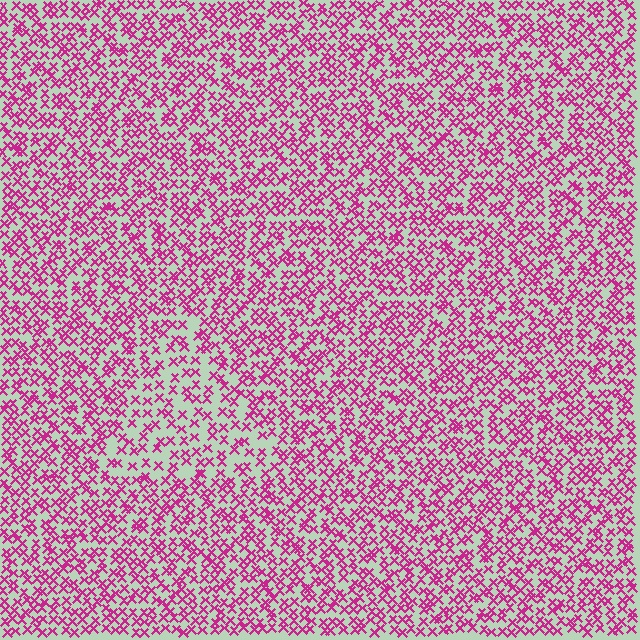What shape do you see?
I see a triangle.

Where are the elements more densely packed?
The elements are more densely packed outside the triangle boundary.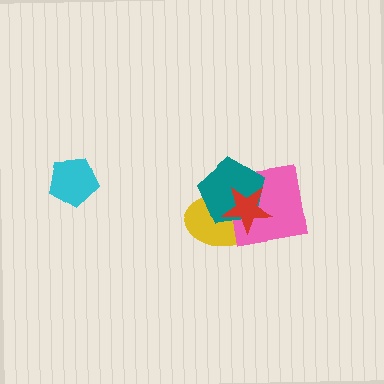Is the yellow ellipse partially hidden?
Yes, it is partially covered by another shape.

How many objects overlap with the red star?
3 objects overlap with the red star.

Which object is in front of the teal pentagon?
The red star is in front of the teal pentagon.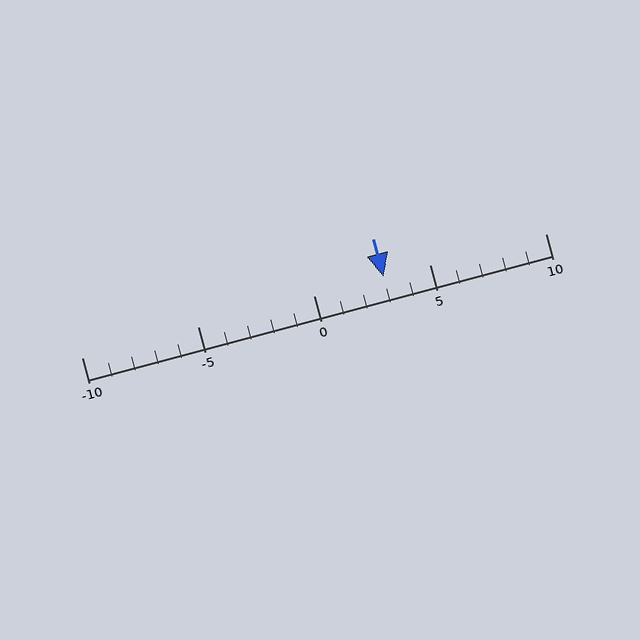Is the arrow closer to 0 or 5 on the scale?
The arrow is closer to 5.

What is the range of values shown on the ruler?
The ruler shows values from -10 to 10.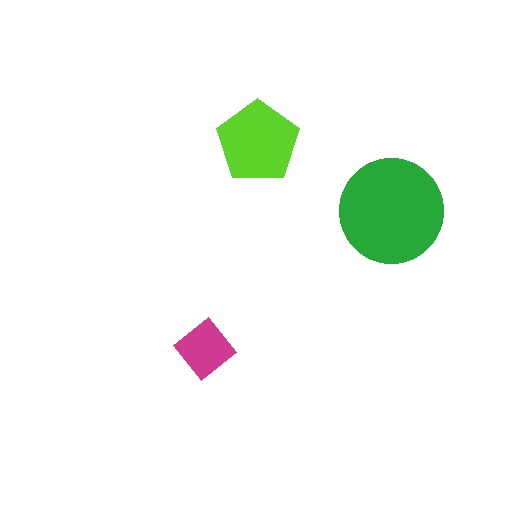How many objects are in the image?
There are 3 objects in the image.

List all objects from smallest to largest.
The magenta diamond, the lime pentagon, the green circle.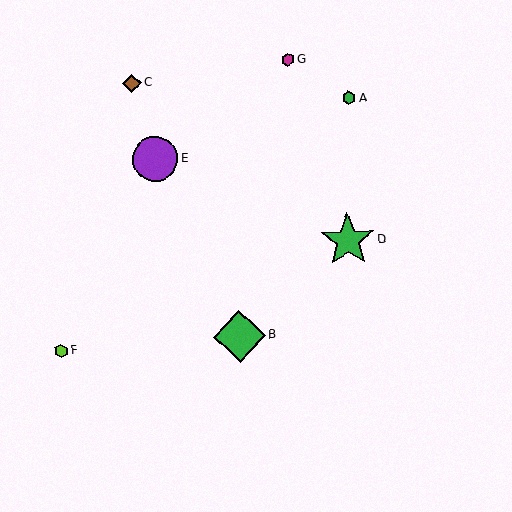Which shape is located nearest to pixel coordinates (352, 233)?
The green star (labeled D) at (348, 240) is nearest to that location.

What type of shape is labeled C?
Shape C is a brown diamond.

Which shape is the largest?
The green star (labeled D) is the largest.